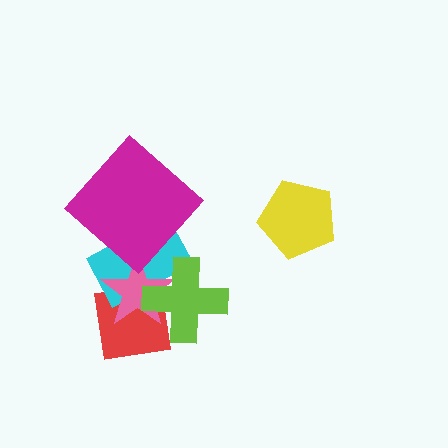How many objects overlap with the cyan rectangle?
4 objects overlap with the cyan rectangle.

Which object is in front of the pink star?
The lime cross is in front of the pink star.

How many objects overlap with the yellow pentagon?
0 objects overlap with the yellow pentagon.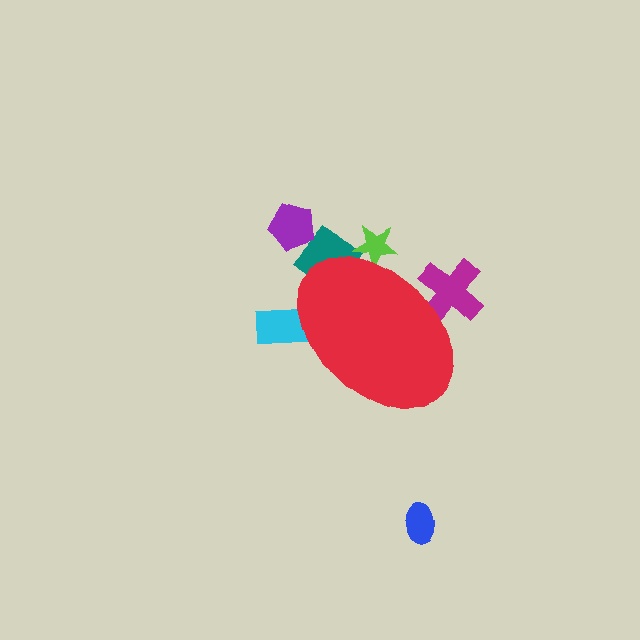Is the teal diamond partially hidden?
Yes, the teal diamond is partially hidden behind the red ellipse.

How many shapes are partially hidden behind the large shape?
4 shapes are partially hidden.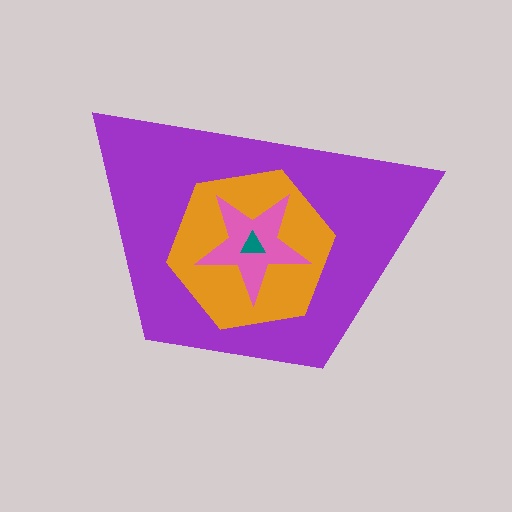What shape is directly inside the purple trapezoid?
The orange hexagon.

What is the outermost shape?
The purple trapezoid.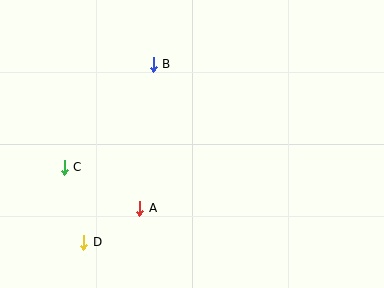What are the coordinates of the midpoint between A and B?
The midpoint between A and B is at (146, 136).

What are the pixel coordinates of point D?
Point D is at (84, 242).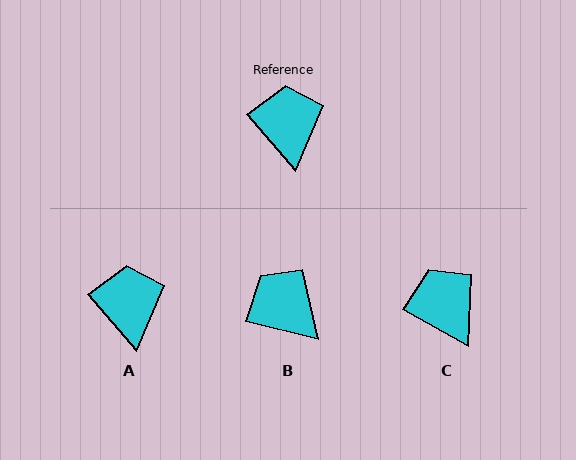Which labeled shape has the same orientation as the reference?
A.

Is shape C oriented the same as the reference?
No, it is off by about 20 degrees.